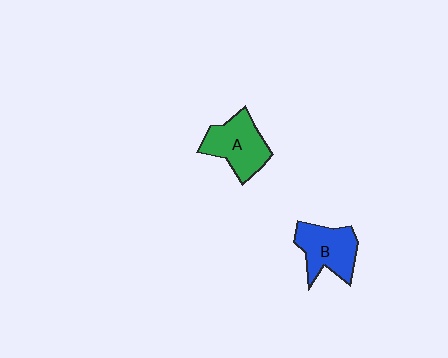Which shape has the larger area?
Shape A (green).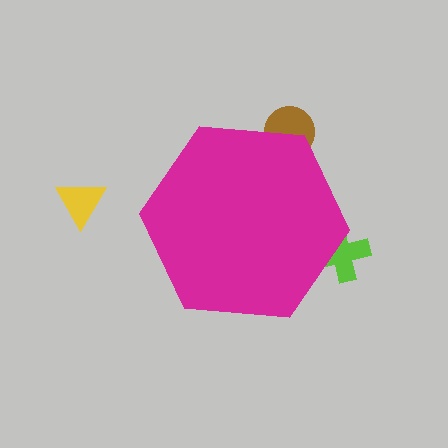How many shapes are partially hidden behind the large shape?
2 shapes are partially hidden.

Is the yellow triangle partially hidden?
No, the yellow triangle is fully visible.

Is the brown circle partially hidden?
Yes, the brown circle is partially hidden behind the magenta hexagon.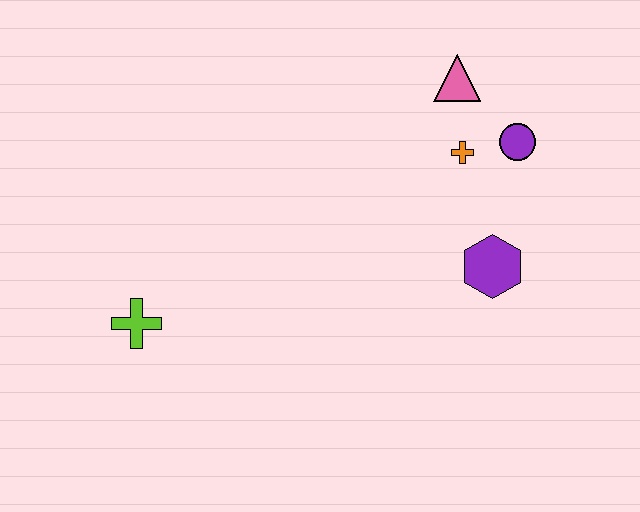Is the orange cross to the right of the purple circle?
No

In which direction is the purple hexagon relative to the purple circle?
The purple hexagon is below the purple circle.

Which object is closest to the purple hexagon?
The orange cross is closest to the purple hexagon.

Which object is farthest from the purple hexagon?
The lime cross is farthest from the purple hexagon.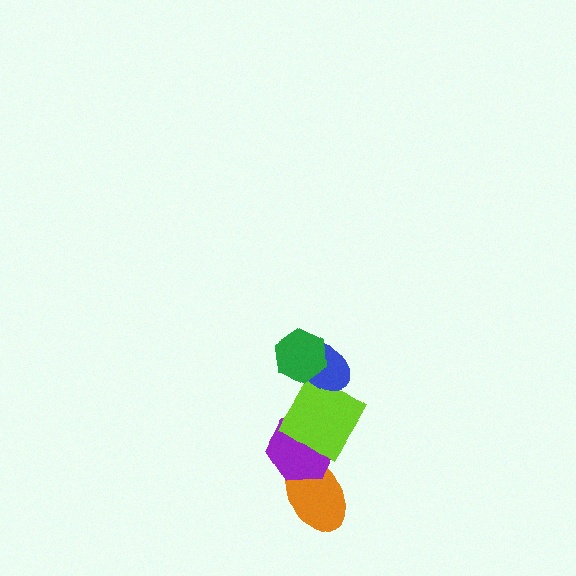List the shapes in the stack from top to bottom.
From top to bottom: the green hexagon, the blue ellipse, the lime diamond, the purple hexagon, the orange ellipse.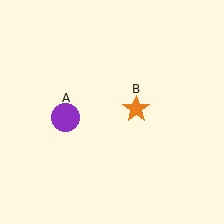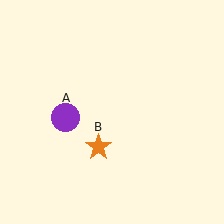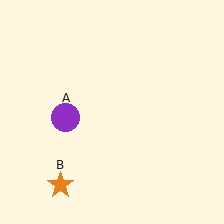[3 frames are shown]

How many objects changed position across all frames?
1 object changed position: orange star (object B).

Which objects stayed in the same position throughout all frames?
Purple circle (object A) remained stationary.